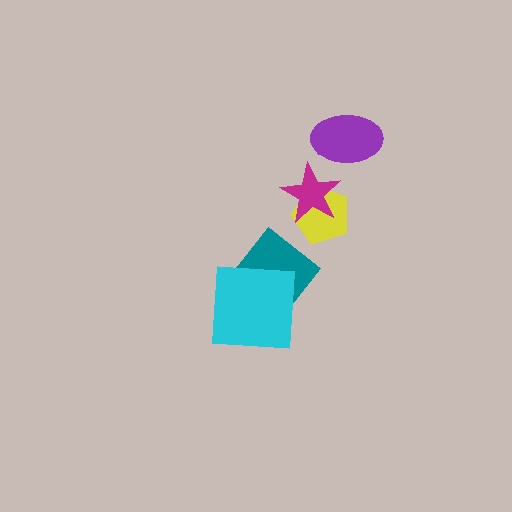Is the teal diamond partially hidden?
Yes, it is partially covered by another shape.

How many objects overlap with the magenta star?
1 object overlaps with the magenta star.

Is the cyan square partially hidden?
No, no other shape covers it.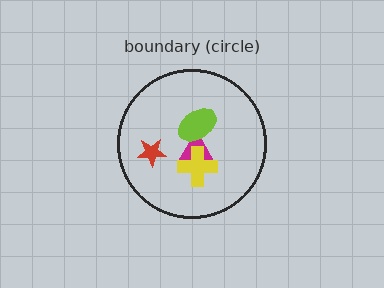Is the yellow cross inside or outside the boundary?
Inside.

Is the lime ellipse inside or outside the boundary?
Inside.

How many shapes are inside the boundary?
4 inside, 0 outside.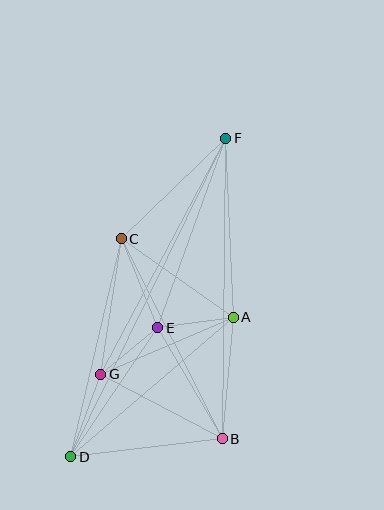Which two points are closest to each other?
Points E and G are closest to each other.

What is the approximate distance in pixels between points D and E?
The distance between D and E is approximately 156 pixels.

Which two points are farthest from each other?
Points D and F are farthest from each other.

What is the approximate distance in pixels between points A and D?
The distance between A and D is approximately 214 pixels.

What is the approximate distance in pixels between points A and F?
The distance between A and F is approximately 179 pixels.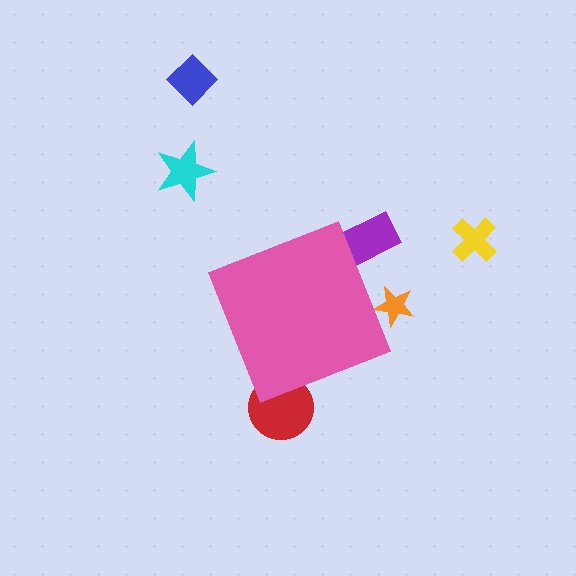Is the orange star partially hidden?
Yes, the orange star is partially hidden behind the pink diamond.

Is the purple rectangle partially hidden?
Yes, the purple rectangle is partially hidden behind the pink diamond.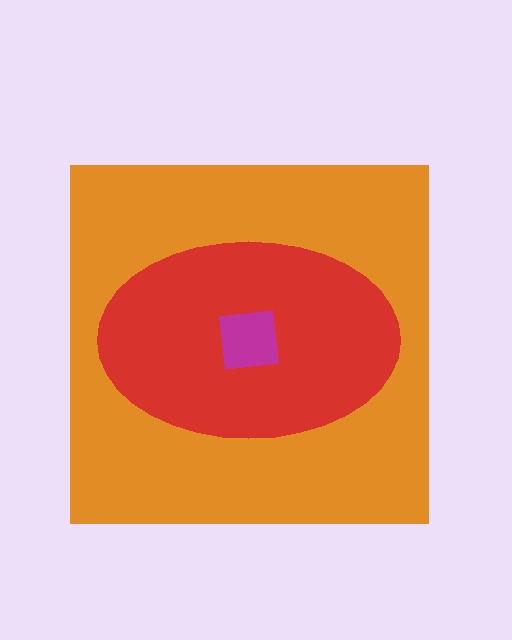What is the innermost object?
The magenta square.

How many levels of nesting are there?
3.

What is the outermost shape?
The orange square.